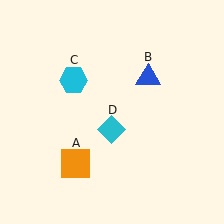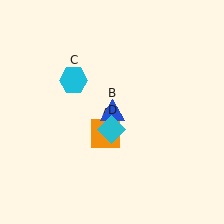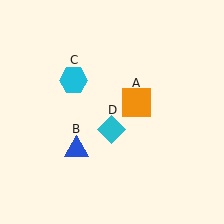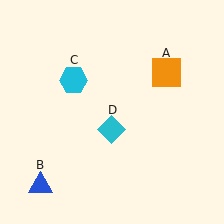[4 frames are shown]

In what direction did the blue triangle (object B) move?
The blue triangle (object B) moved down and to the left.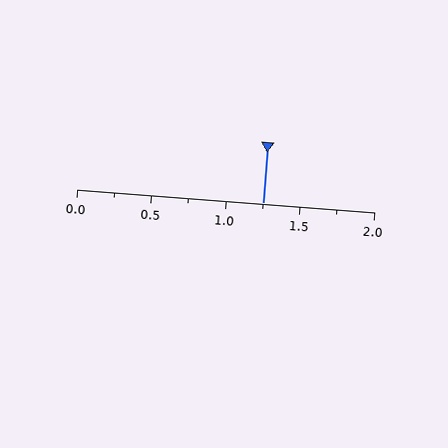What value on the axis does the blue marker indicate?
The marker indicates approximately 1.25.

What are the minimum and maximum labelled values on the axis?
The axis runs from 0.0 to 2.0.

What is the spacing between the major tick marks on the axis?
The major ticks are spaced 0.5 apart.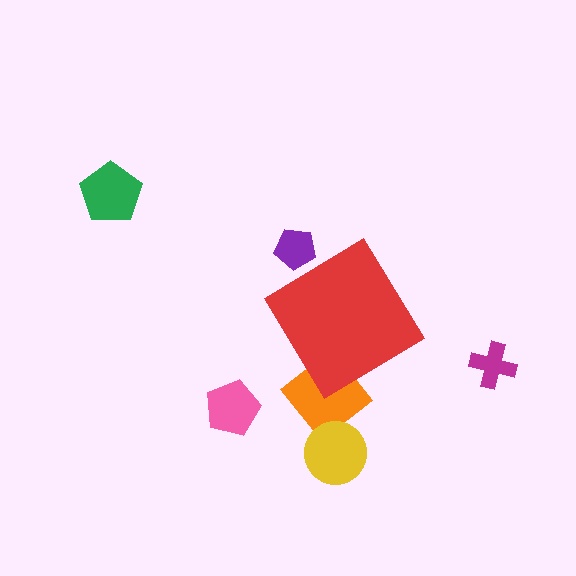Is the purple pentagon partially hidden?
Yes, the purple pentagon is partially hidden behind the red diamond.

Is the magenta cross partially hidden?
No, the magenta cross is fully visible.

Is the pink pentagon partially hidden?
No, the pink pentagon is fully visible.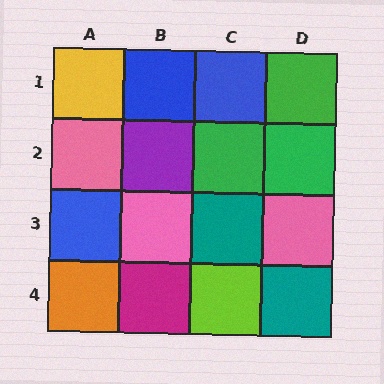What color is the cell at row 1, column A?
Yellow.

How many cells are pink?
3 cells are pink.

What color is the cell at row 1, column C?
Blue.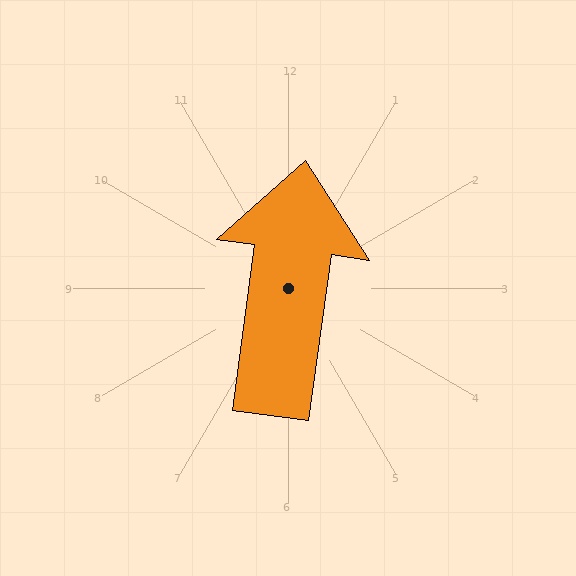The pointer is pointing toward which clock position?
Roughly 12 o'clock.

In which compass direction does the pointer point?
North.